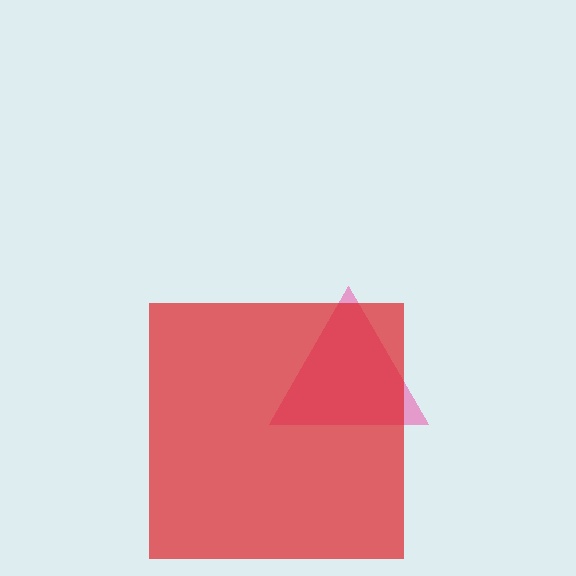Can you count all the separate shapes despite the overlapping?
Yes, there are 2 separate shapes.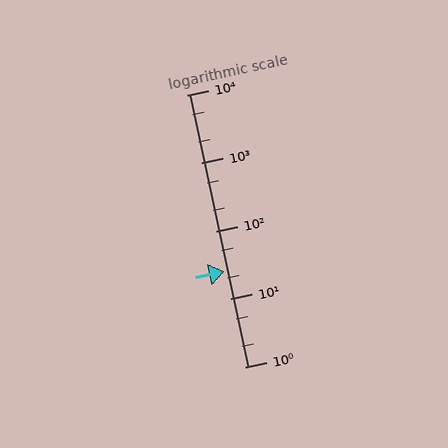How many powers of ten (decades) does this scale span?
The scale spans 4 decades, from 1 to 10000.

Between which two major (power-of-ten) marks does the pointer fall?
The pointer is between 10 and 100.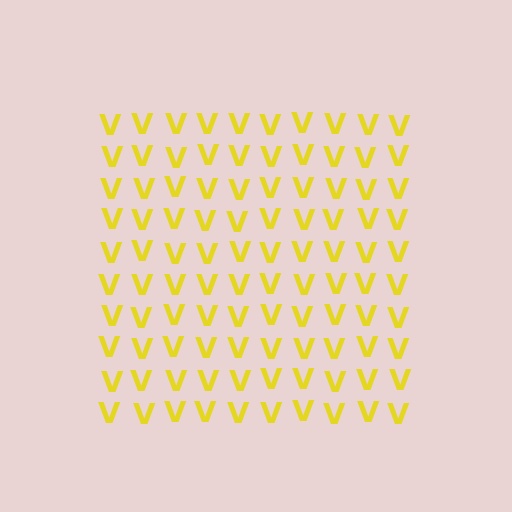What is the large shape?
The large shape is a square.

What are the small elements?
The small elements are letter V's.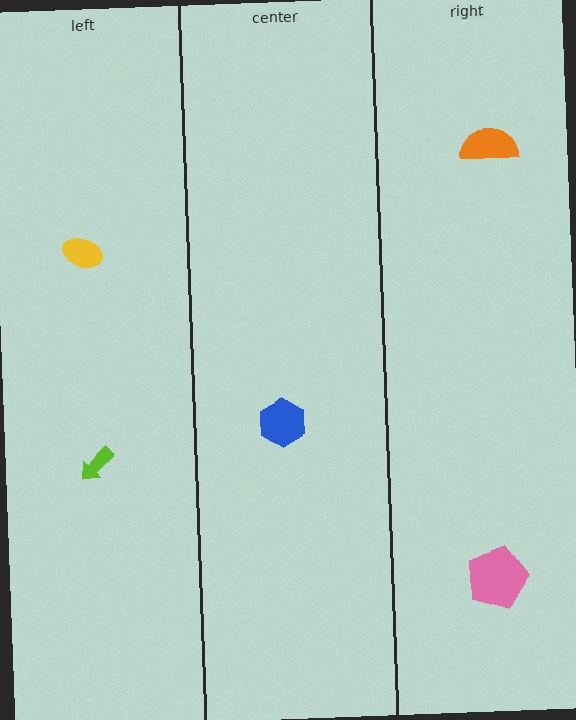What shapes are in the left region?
The lime arrow, the yellow ellipse.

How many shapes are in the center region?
1.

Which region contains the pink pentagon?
The right region.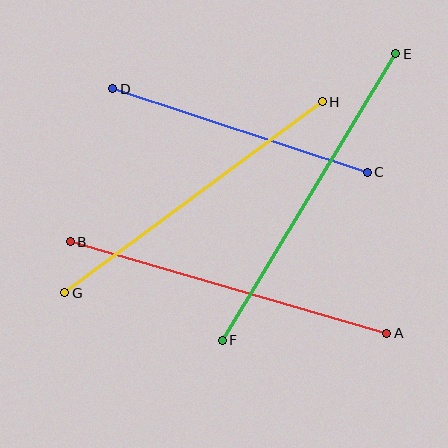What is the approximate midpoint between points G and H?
The midpoint is at approximately (194, 197) pixels.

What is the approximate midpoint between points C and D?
The midpoint is at approximately (240, 130) pixels.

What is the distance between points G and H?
The distance is approximately 321 pixels.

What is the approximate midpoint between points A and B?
The midpoint is at approximately (228, 288) pixels.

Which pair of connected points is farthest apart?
Points E and F are farthest apart.